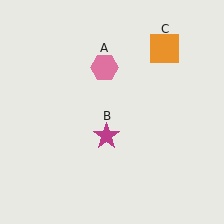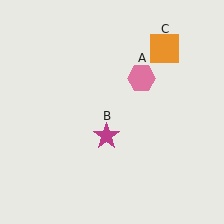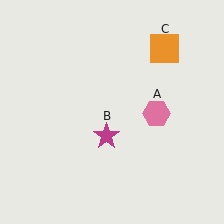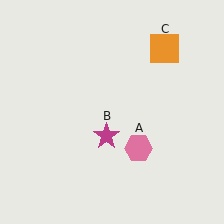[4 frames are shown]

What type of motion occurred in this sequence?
The pink hexagon (object A) rotated clockwise around the center of the scene.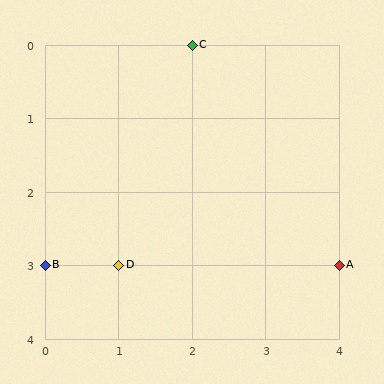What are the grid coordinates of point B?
Point B is at grid coordinates (0, 3).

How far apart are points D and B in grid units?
Points D and B are 1 column apart.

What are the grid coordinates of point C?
Point C is at grid coordinates (2, 0).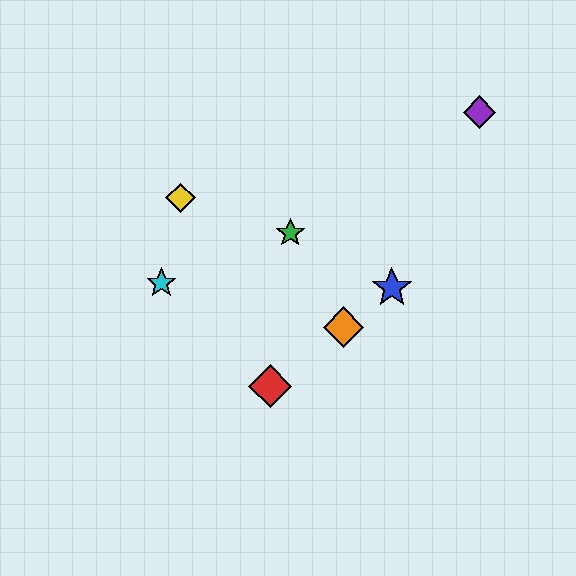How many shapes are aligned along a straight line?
3 shapes (the red diamond, the blue star, the orange diamond) are aligned along a straight line.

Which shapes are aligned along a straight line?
The red diamond, the blue star, the orange diamond are aligned along a straight line.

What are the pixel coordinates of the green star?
The green star is at (290, 233).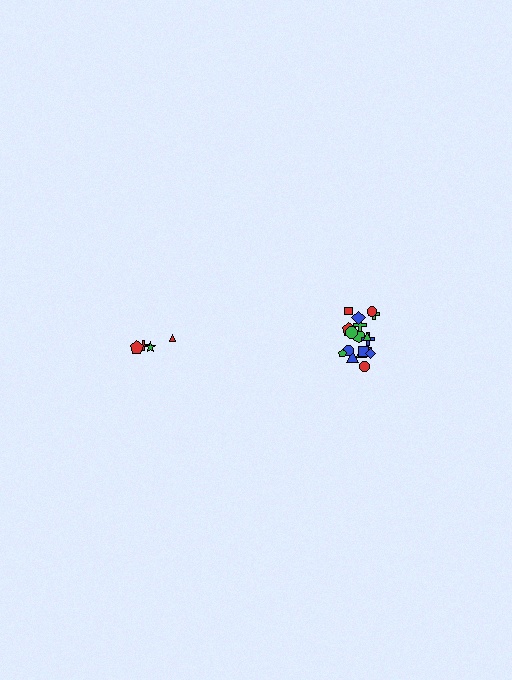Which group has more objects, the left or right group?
The right group.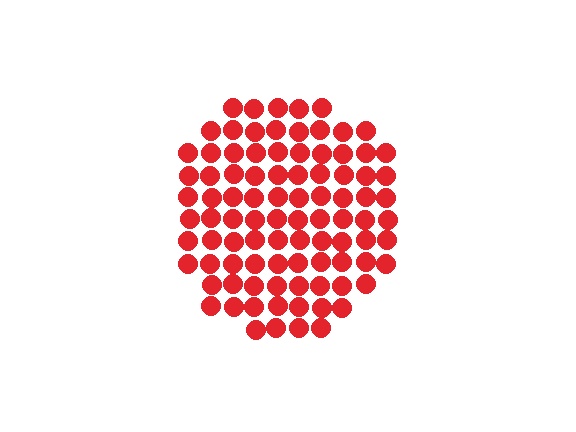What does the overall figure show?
The overall figure shows a circle.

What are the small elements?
The small elements are circles.